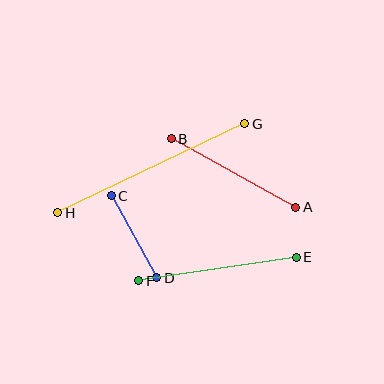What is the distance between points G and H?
The distance is approximately 207 pixels.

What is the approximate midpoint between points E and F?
The midpoint is at approximately (217, 269) pixels.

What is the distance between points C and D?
The distance is approximately 94 pixels.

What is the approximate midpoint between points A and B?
The midpoint is at approximately (233, 173) pixels.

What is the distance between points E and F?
The distance is approximately 160 pixels.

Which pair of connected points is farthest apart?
Points G and H are farthest apart.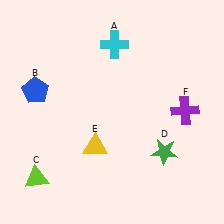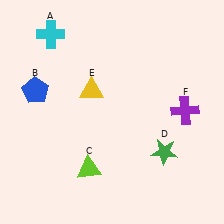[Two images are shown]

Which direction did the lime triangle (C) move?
The lime triangle (C) moved right.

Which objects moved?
The objects that moved are: the cyan cross (A), the lime triangle (C), the yellow triangle (E).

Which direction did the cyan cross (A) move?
The cyan cross (A) moved left.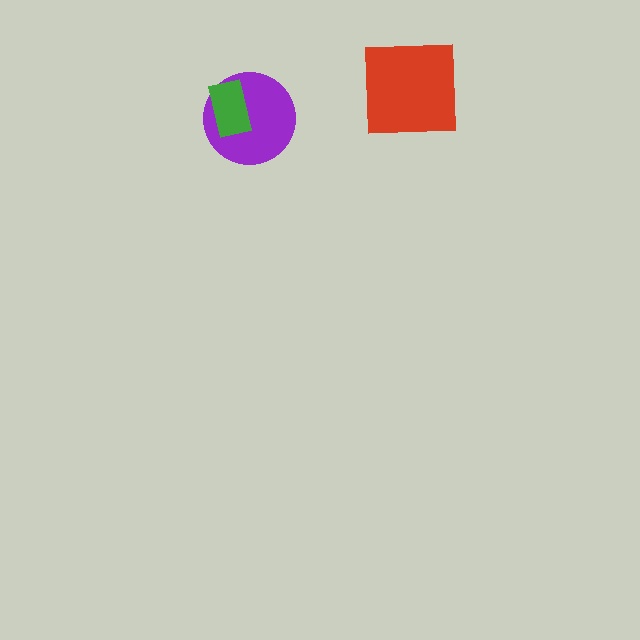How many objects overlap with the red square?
0 objects overlap with the red square.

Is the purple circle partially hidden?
Yes, it is partially covered by another shape.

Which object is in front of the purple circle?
The green rectangle is in front of the purple circle.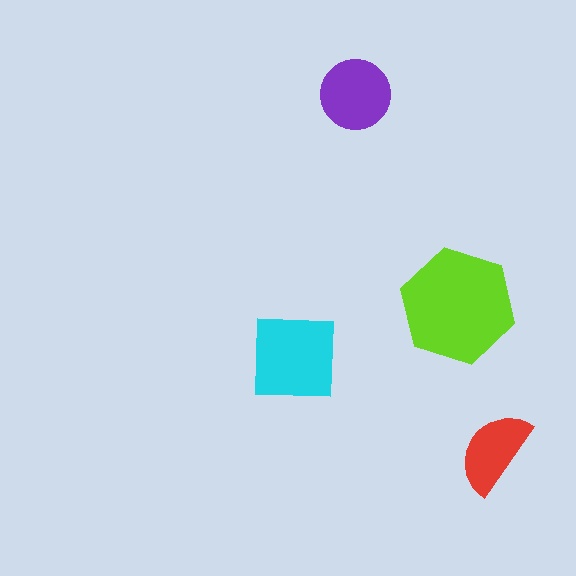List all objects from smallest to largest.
The red semicircle, the purple circle, the cyan square, the lime hexagon.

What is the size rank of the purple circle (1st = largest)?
3rd.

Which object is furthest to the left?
The cyan square is leftmost.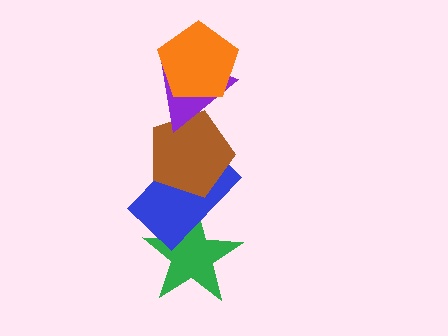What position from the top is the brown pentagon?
The brown pentagon is 3rd from the top.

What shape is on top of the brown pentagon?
The purple triangle is on top of the brown pentagon.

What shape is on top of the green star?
The blue rectangle is on top of the green star.